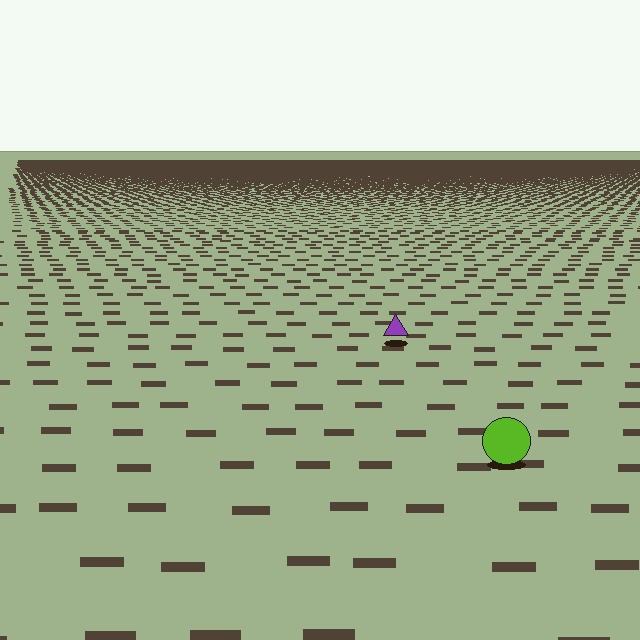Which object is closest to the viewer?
The lime circle is closest. The texture marks near it are larger and more spread out.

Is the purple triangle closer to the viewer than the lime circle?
No. The lime circle is closer — you can tell from the texture gradient: the ground texture is coarser near it.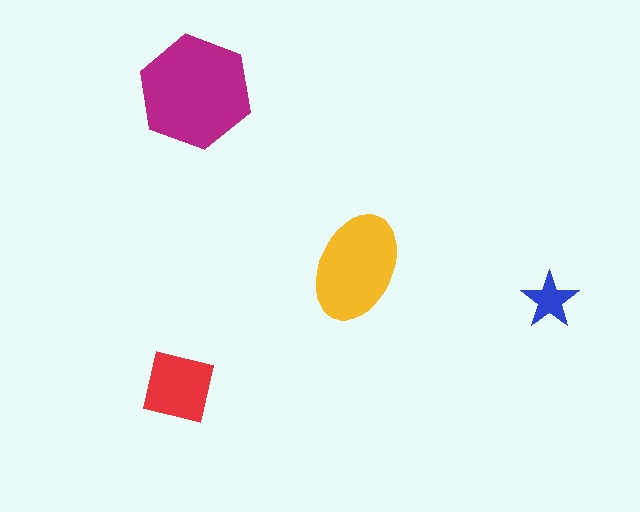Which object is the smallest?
The blue star.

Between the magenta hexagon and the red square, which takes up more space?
The magenta hexagon.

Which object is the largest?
The magenta hexagon.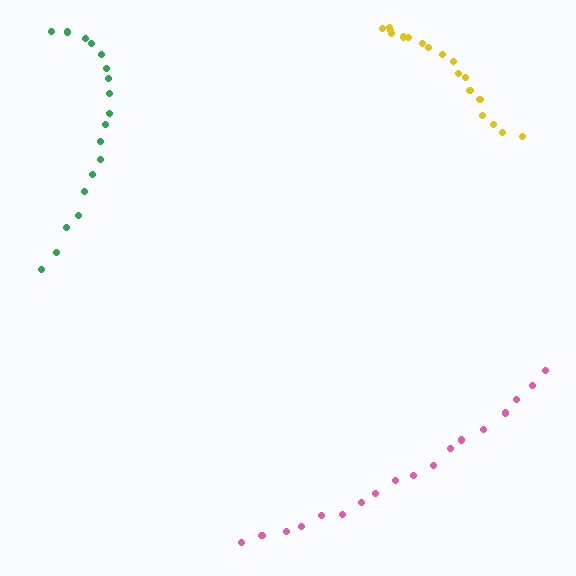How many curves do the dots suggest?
There are 3 distinct paths.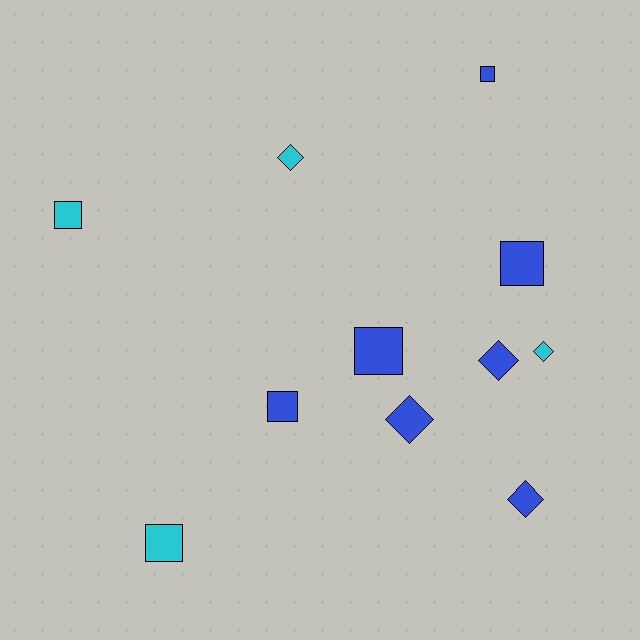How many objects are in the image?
There are 11 objects.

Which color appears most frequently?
Blue, with 7 objects.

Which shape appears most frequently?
Square, with 6 objects.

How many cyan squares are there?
There are 2 cyan squares.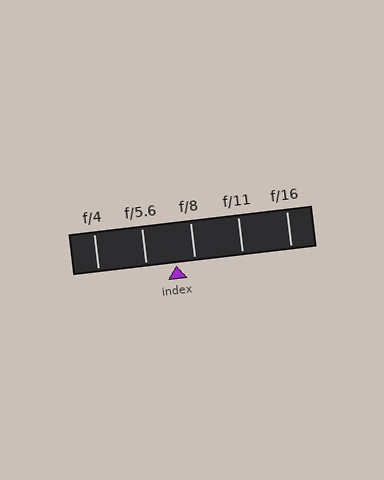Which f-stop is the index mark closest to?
The index mark is closest to f/8.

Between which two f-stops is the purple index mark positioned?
The index mark is between f/5.6 and f/8.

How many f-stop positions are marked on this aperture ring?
There are 5 f-stop positions marked.